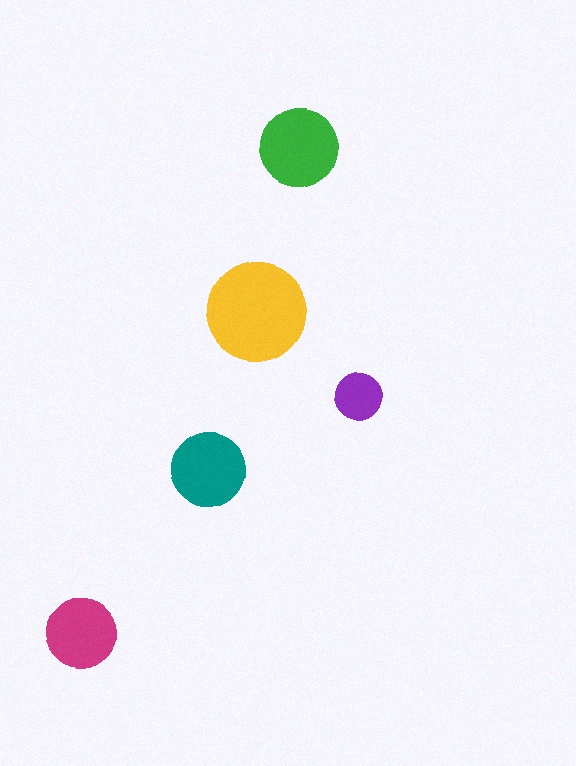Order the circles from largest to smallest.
the yellow one, the green one, the teal one, the magenta one, the purple one.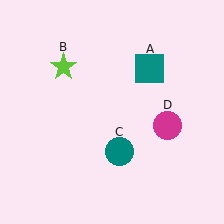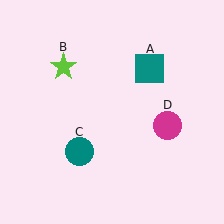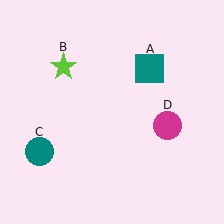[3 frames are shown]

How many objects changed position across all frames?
1 object changed position: teal circle (object C).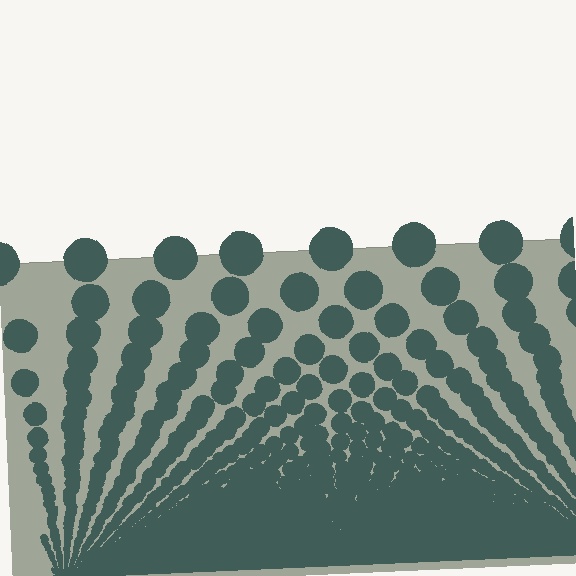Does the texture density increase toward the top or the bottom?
Density increases toward the bottom.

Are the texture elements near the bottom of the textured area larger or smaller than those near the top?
Smaller. The gradient is inverted — elements near the bottom are smaller and denser.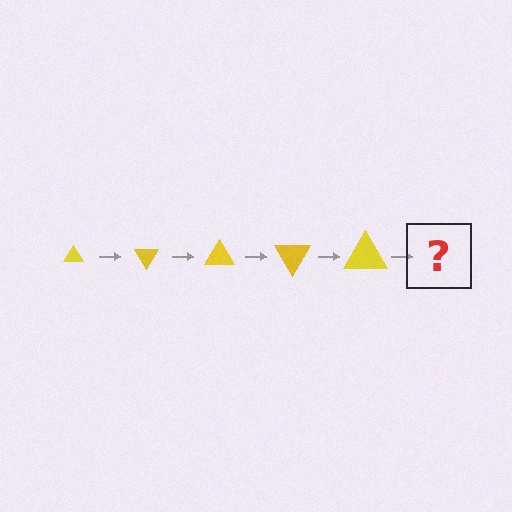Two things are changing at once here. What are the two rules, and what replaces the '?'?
The two rules are that the triangle grows larger each step and it rotates 60 degrees each step. The '?' should be a triangle, larger than the previous one and rotated 300 degrees from the start.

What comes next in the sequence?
The next element should be a triangle, larger than the previous one and rotated 300 degrees from the start.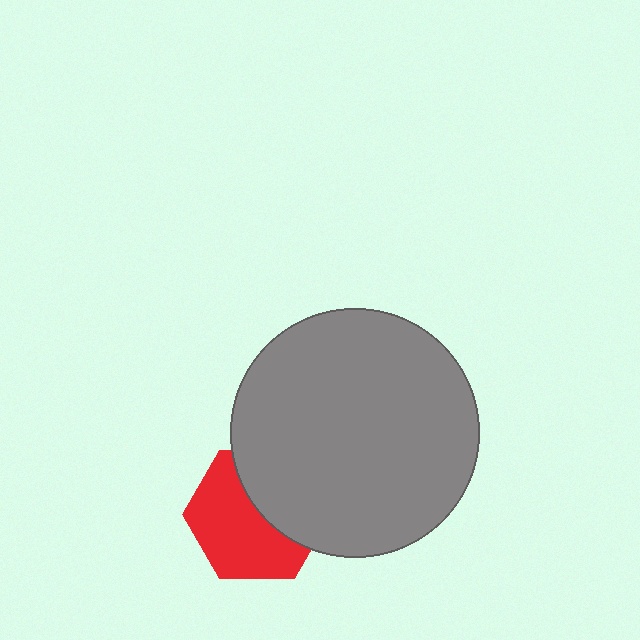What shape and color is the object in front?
The object in front is a gray circle.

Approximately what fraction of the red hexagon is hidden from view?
Roughly 42% of the red hexagon is hidden behind the gray circle.